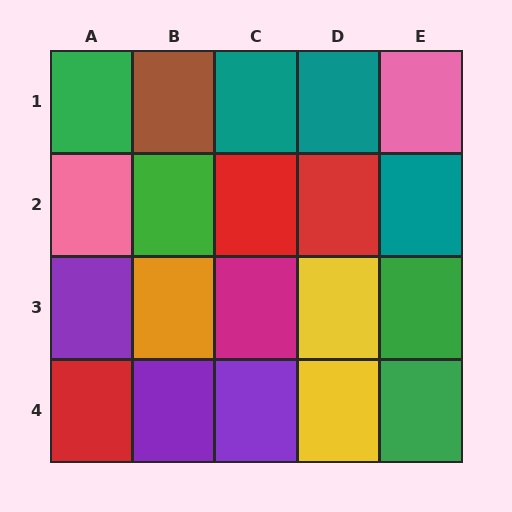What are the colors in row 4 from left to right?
Red, purple, purple, yellow, green.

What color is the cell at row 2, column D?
Red.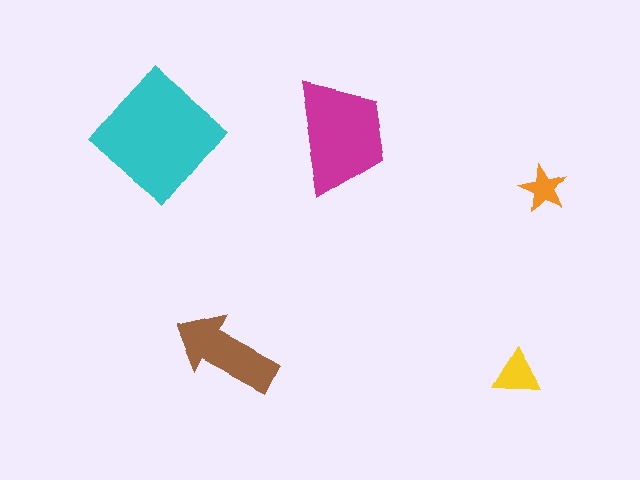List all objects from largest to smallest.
The cyan diamond, the magenta trapezoid, the brown arrow, the yellow triangle, the orange star.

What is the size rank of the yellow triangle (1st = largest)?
4th.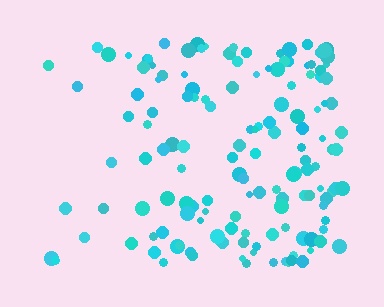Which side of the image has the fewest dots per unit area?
The left.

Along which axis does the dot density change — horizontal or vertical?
Horizontal.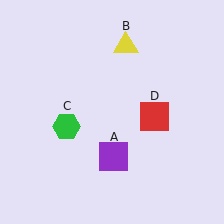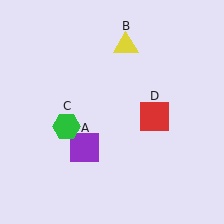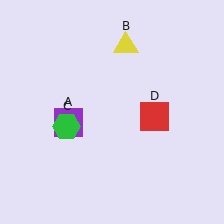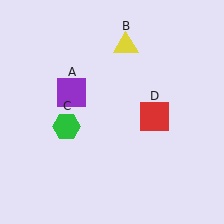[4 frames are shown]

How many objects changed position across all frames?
1 object changed position: purple square (object A).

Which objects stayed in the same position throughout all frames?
Yellow triangle (object B) and green hexagon (object C) and red square (object D) remained stationary.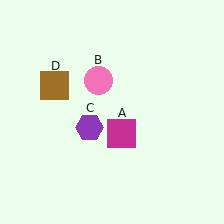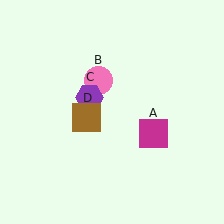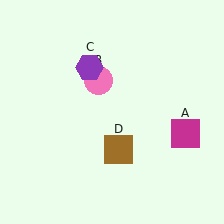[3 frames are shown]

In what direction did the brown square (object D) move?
The brown square (object D) moved down and to the right.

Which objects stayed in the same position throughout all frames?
Pink circle (object B) remained stationary.